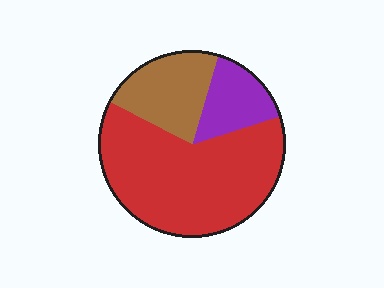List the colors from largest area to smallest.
From largest to smallest: red, brown, purple.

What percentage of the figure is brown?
Brown takes up about one fifth (1/5) of the figure.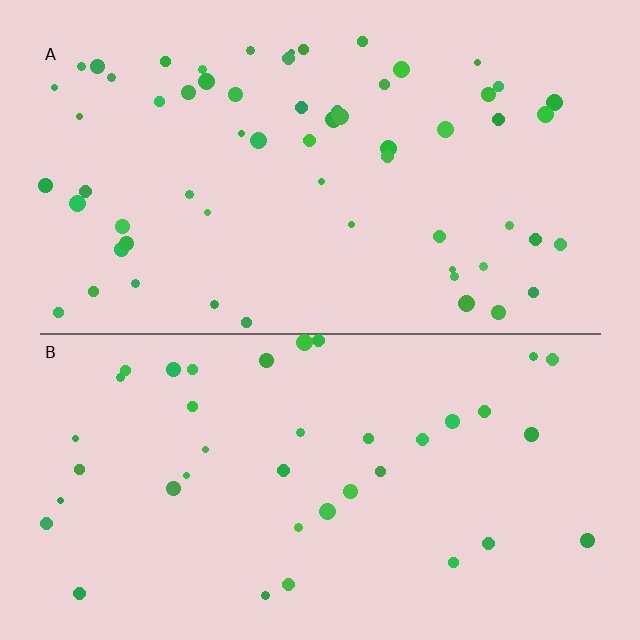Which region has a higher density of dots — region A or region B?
A (the top).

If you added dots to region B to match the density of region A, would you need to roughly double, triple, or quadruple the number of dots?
Approximately double.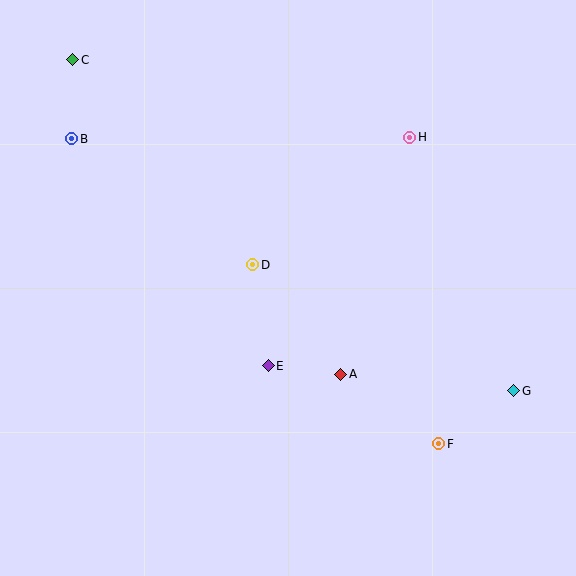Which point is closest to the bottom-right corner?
Point F is closest to the bottom-right corner.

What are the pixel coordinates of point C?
Point C is at (73, 60).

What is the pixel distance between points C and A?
The distance between C and A is 413 pixels.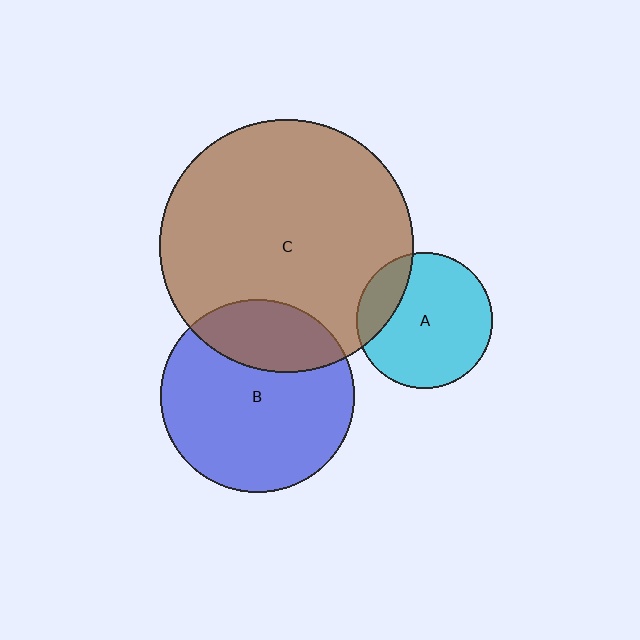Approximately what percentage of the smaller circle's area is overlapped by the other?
Approximately 20%.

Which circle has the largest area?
Circle C (brown).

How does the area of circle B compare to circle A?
Approximately 2.0 times.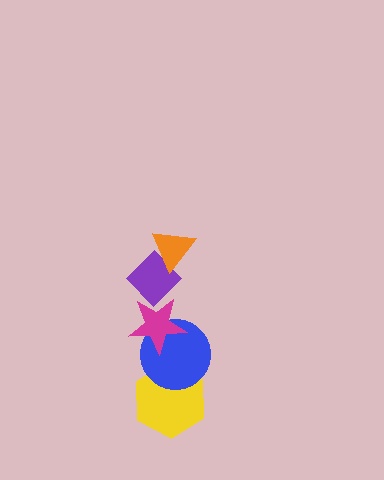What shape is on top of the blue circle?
The magenta star is on top of the blue circle.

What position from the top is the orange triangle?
The orange triangle is 1st from the top.